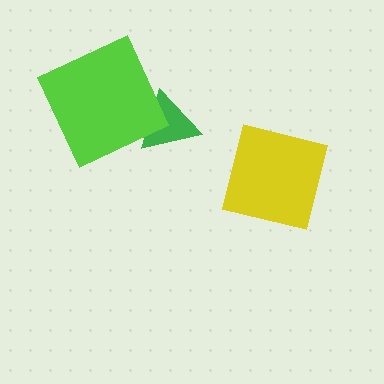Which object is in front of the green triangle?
The lime square is in front of the green triangle.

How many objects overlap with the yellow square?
0 objects overlap with the yellow square.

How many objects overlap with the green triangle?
1 object overlaps with the green triangle.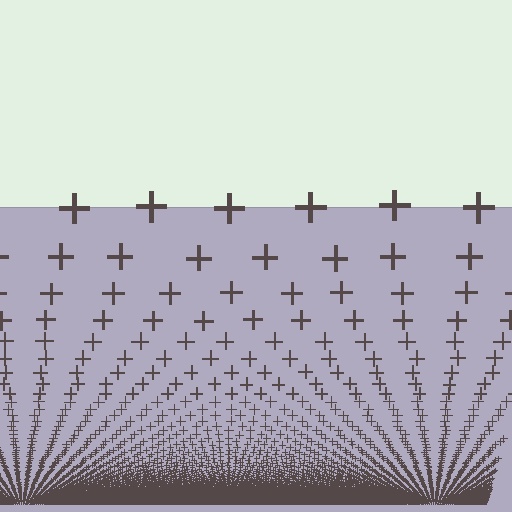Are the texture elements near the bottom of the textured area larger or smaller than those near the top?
Smaller. The gradient is inverted — elements near the bottom are smaller and denser.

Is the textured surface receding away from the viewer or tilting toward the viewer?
The surface appears to tilt toward the viewer. Texture elements get larger and sparser toward the top.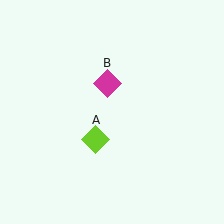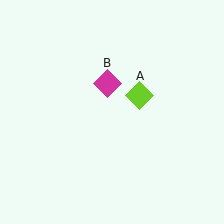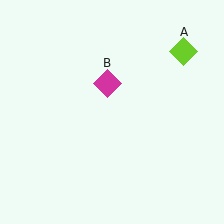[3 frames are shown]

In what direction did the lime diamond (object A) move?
The lime diamond (object A) moved up and to the right.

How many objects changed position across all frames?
1 object changed position: lime diamond (object A).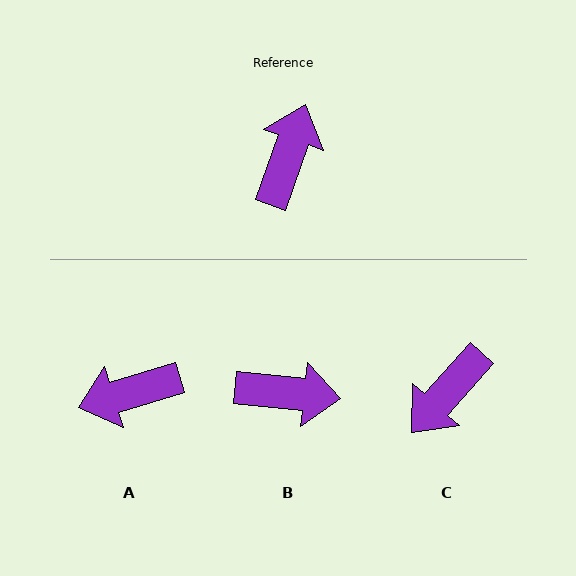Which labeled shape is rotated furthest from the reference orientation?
C, about 157 degrees away.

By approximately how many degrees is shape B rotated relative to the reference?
Approximately 77 degrees clockwise.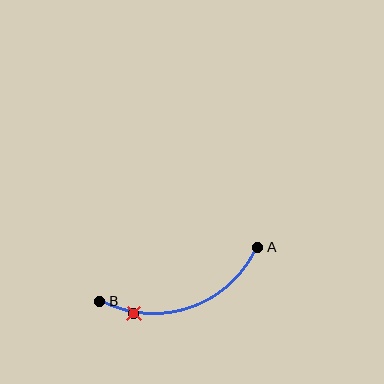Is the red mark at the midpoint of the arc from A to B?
No. The red mark lies on the arc but is closer to endpoint B. The arc midpoint would be at the point on the curve equidistant along the arc from both A and B.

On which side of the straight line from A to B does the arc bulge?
The arc bulges below the straight line connecting A and B.